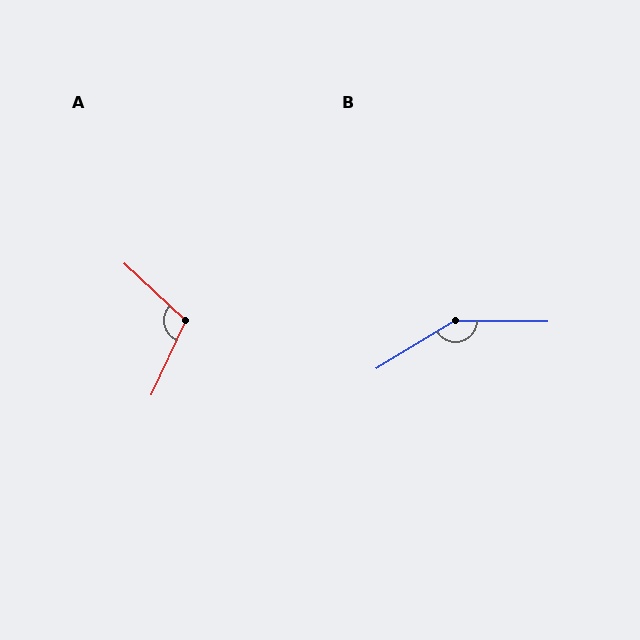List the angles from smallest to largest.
A (108°), B (148°).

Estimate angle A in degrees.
Approximately 108 degrees.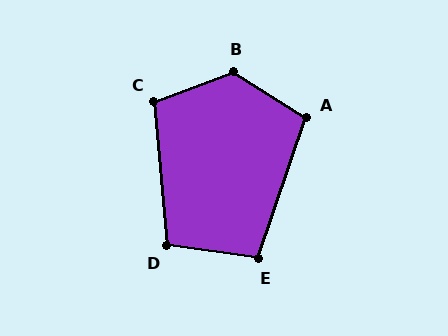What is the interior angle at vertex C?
Approximately 105 degrees (obtuse).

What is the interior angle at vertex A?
Approximately 103 degrees (obtuse).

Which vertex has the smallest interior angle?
E, at approximately 101 degrees.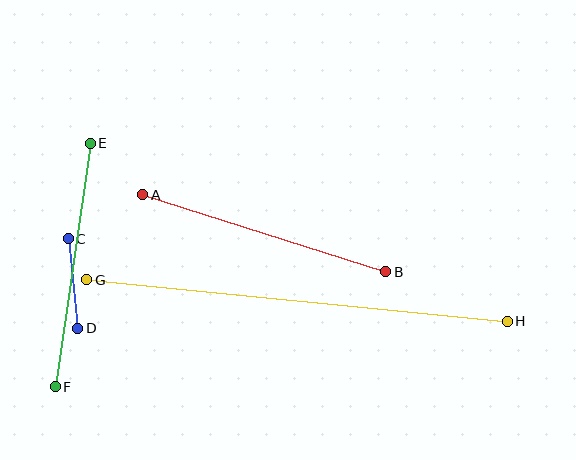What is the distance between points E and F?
The distance is approximately 246 pixels.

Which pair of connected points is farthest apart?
Points G and H are farthest apart.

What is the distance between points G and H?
The distance is approximately 422 pixels.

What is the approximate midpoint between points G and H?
The midpoint is at approximately (297, 301) pixels.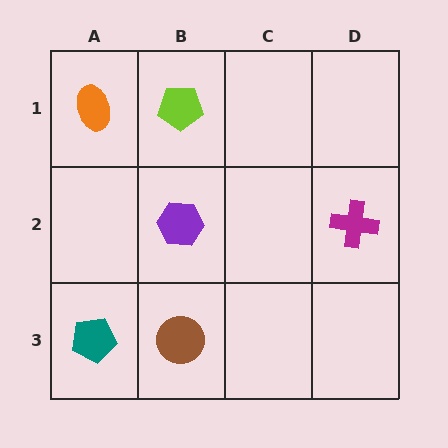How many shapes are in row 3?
2 shapes.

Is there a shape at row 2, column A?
No, that cell is empty.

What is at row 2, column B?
A purple hexagon.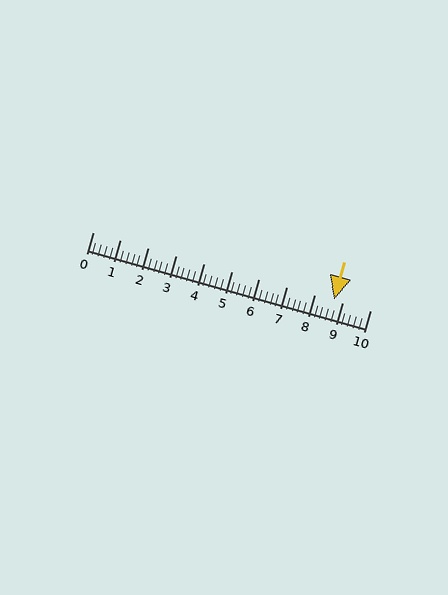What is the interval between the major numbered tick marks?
The major tick marks are spaced 1 units apart.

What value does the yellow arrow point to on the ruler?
The yellow arrow points to approximately 8.7.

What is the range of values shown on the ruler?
The ruler shows values from 0 to 10.